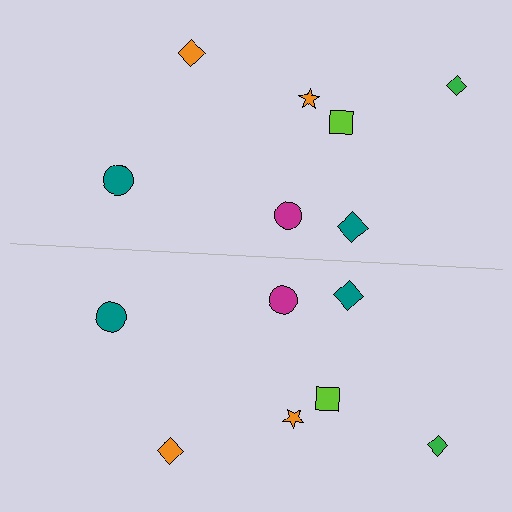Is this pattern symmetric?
Yes, this pattern has bilateral (reflection) symmetry.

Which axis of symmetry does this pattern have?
The pattern has a horizontal axis of symmetry running through the center of the image.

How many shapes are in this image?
There are 14 shapes in this image.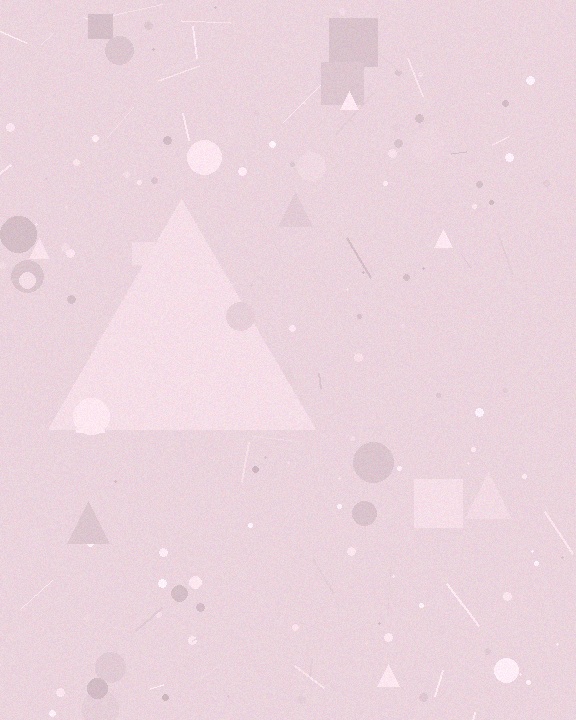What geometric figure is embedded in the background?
A triangle is embedded in the background.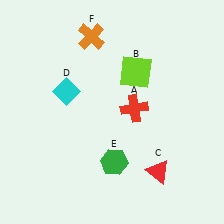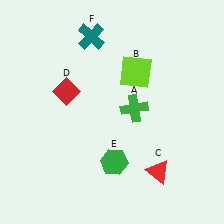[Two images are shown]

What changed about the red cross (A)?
In Image 1, A is red. In Image 2, it changed to green.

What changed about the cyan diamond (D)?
In Image 1, D is cyan. In Image 2, it changed to red.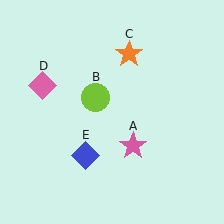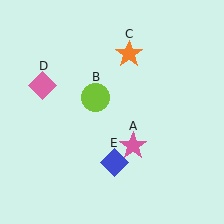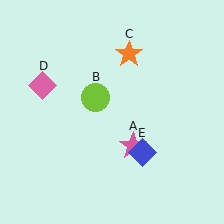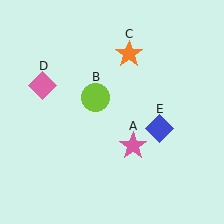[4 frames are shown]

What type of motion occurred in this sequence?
The blue diamond (object E) rotated counterclockwise around the center of the scene.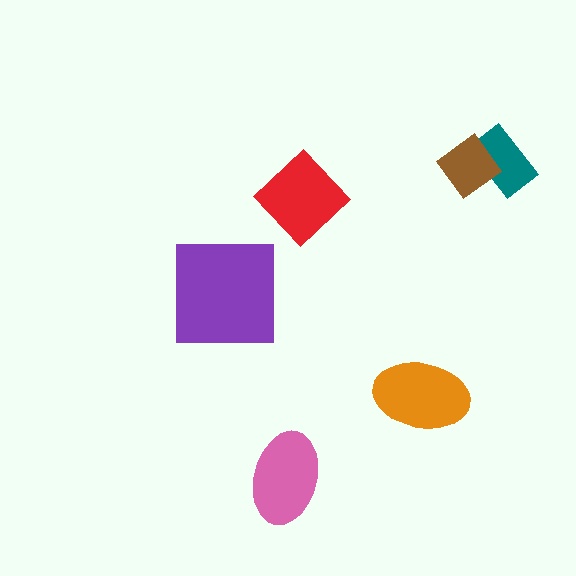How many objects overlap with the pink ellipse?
0 objects overlap with the pink ellipse.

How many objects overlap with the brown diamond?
1 object overlaps with the brown diamond.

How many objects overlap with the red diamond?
0 objects overlap with the red diamond.